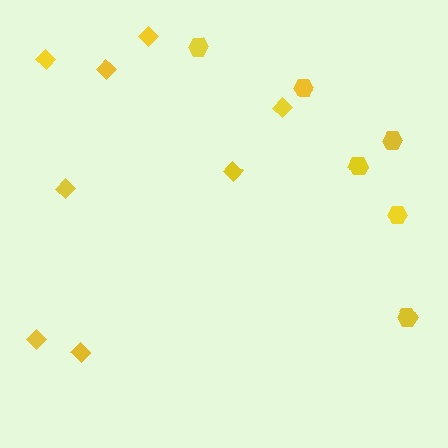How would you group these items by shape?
There are 2 groups: one group of hexagons (6) and one group of diamonds (8).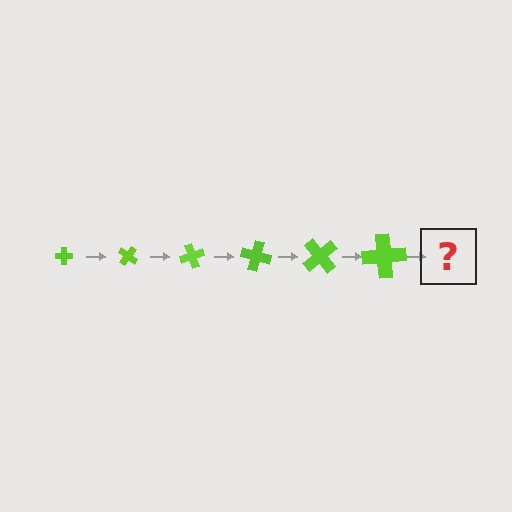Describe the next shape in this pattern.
It should be a cross, larger than the previous one and rotated 210 degrees from the start.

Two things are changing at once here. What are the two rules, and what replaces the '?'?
The two rules are that the cross grows larger each step and it rotates 35 degrees each step. The '?' should be a cross, larger than the previous one and rotated 210 degrees from the start.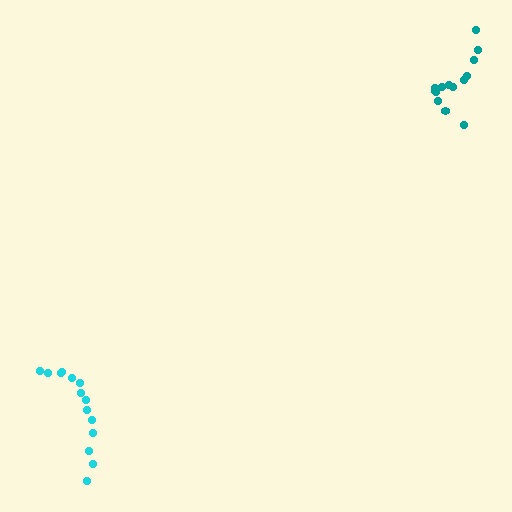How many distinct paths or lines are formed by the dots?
There are 2 distinct paths.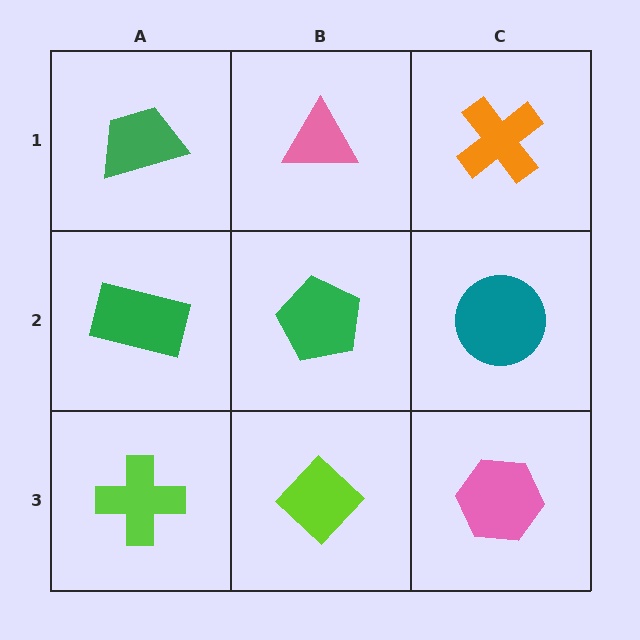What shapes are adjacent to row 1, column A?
A green rectangle (row 2, column A), a pink triangle (row 1, column B).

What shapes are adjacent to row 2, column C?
An orange cross (row 1, column C), a pink hexagon (row 3, column C), a green pentagon (row 2, column B).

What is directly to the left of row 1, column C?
A pink triangle.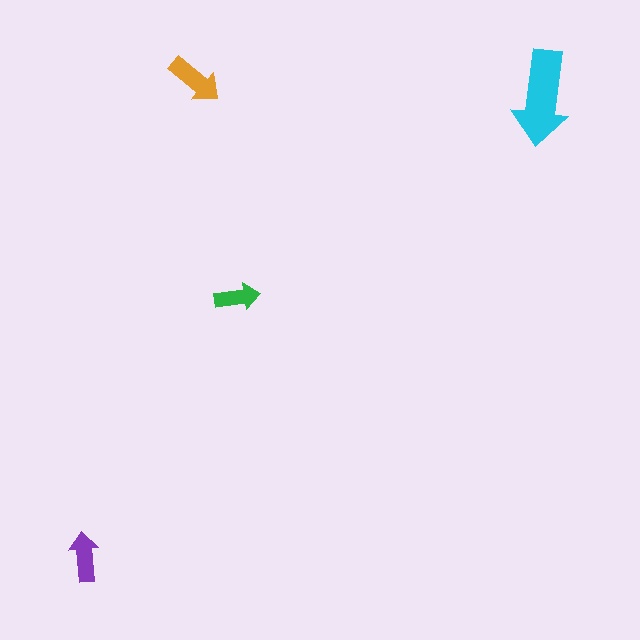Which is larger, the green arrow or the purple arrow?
The purple one.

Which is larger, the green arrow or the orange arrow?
The orange one.